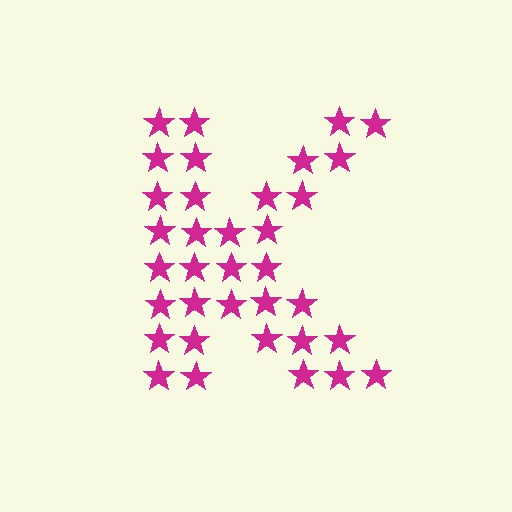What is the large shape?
The large shape is the letter K.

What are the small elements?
The small elements are stars.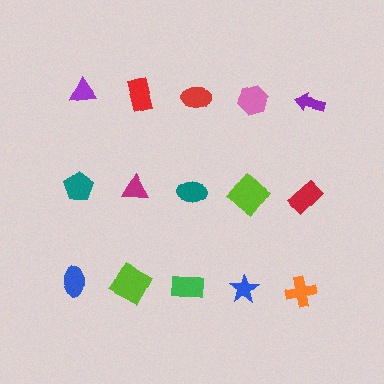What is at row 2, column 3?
A teal ellipse.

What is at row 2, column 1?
A teal pentagon.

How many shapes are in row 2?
5 shapes.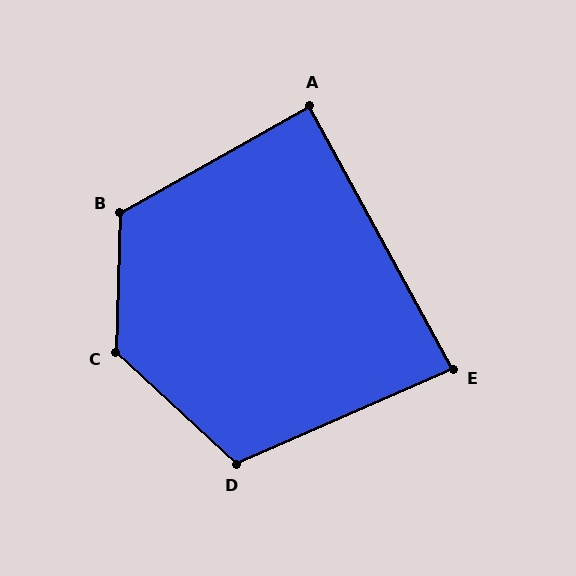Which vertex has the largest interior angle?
C, at approximately 131 degrees.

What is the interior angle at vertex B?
Approximately 122 degrees (obtuse).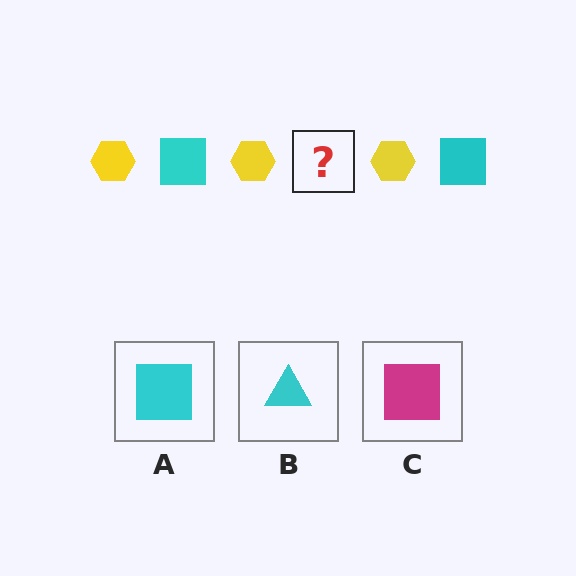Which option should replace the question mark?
Option A.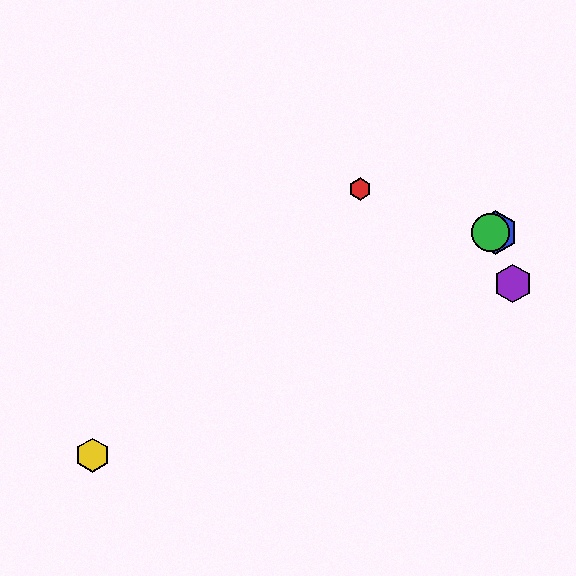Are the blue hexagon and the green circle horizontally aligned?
Yes, both are at y≈232.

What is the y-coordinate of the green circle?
The green circle is at y≈232.